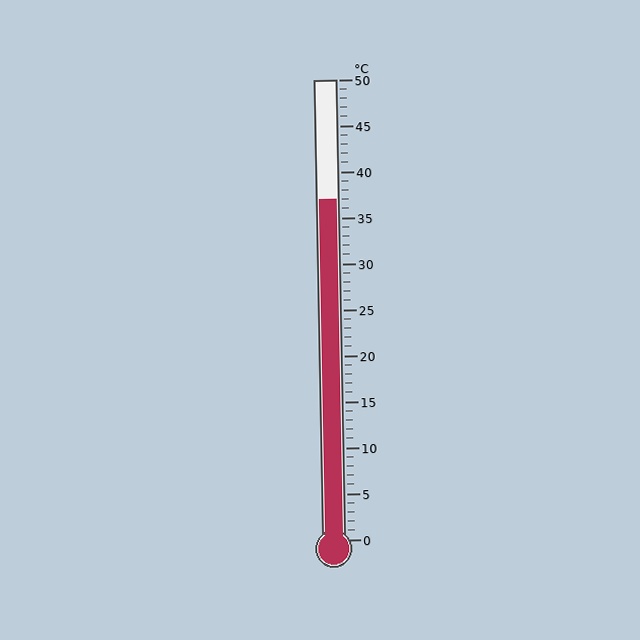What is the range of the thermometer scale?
The thermometer scale ranges from 0°C to 50°C.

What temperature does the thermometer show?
The thermometer shows approximately 37°C.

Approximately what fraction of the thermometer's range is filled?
The thermometer is filled to approximately 75% of its range.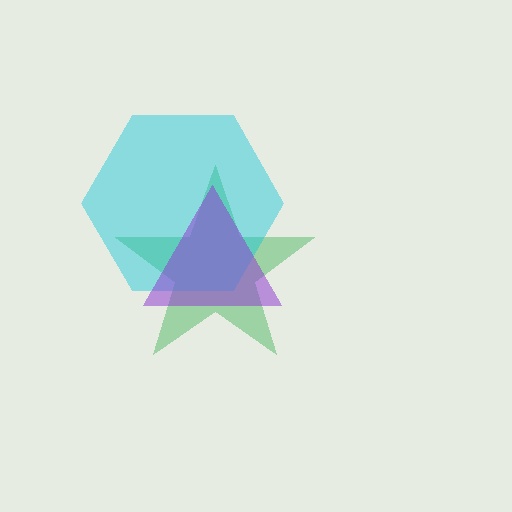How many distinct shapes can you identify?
There are 3 distinct shapes: a green star, a cyan hexagon, a purple triangle.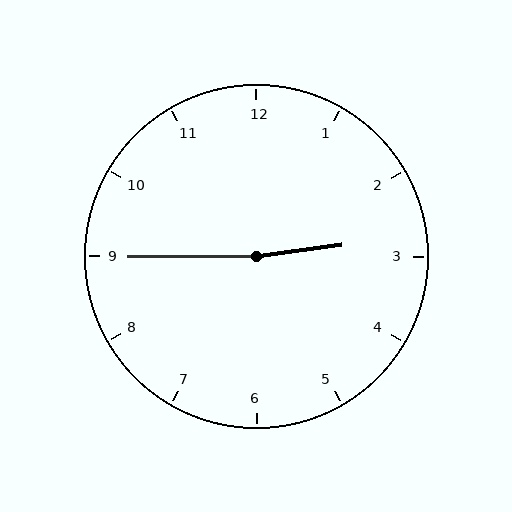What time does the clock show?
2:45.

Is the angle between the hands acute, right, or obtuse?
It is obtuse.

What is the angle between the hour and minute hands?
Approximately 172 degrees.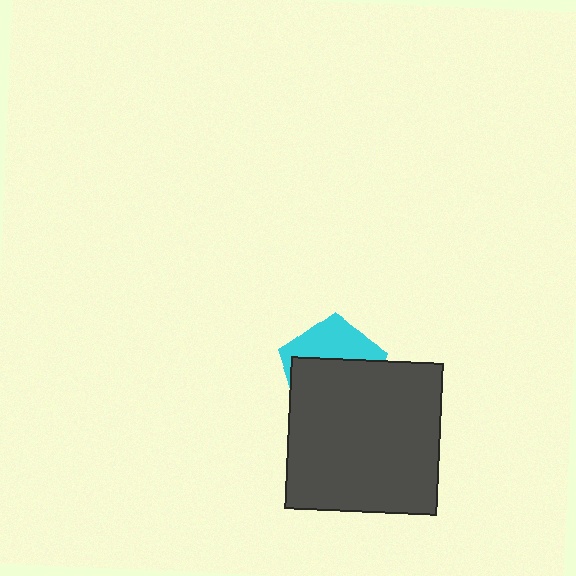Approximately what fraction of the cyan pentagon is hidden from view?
Roughly 62% of the cyan pentagon is hidden behind the dark gray square.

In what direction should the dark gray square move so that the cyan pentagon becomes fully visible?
The dark gray square should move down. That is the shortest direction to clear the overlap and leave the cyan pentagon fully visible.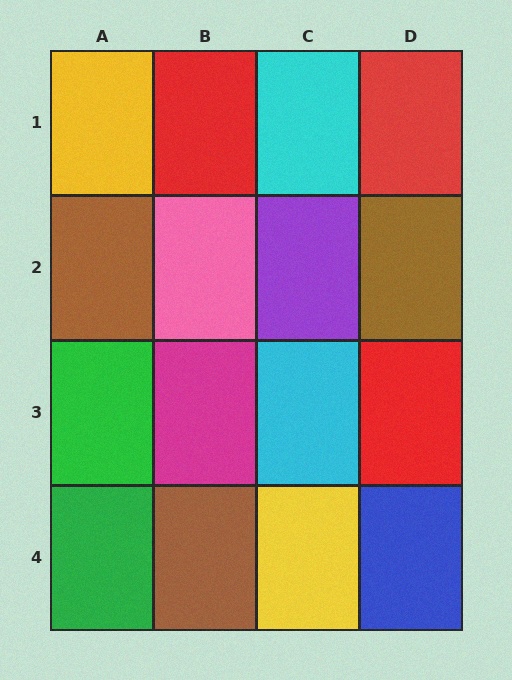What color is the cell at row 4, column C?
Yellow.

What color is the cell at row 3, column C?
Cyan.